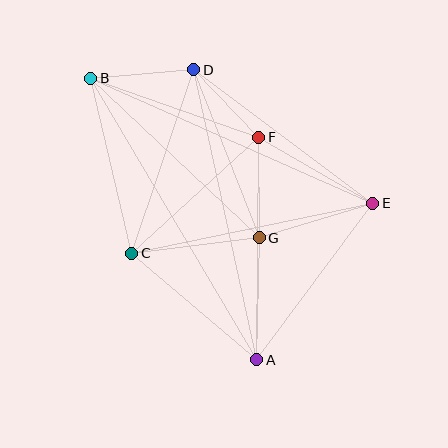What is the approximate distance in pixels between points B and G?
The distance between B and G is approximately 232 pixels.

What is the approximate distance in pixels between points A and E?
The distance between A and E is approximately 195 pixels.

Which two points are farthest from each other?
Points A and B are farthest from each other.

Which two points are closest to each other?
Points D and F are closest to each other.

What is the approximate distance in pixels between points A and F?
The distance between A and F is approximately 223 pixels.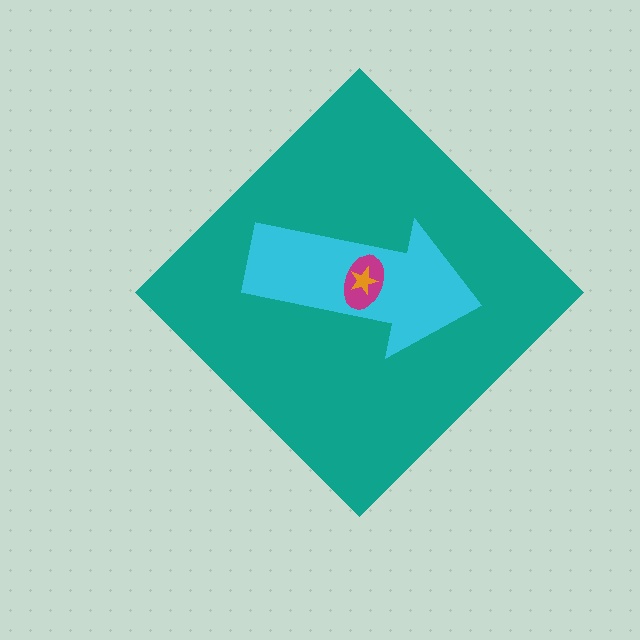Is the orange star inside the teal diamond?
Yes.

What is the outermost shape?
The teal diamond.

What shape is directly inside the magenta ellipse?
The orange star.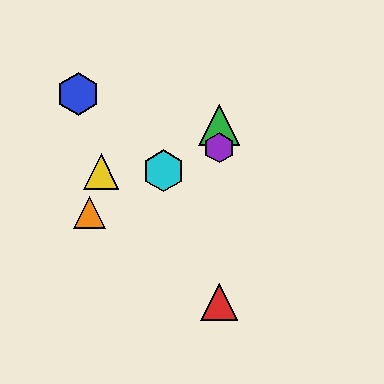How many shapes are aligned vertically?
3 shapes (the red triangle, the green triangle, the purple hexagon) are aligned vertically.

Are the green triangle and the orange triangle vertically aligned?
No, the green triangle is at x≈219 and the orange triangle is at x≈89.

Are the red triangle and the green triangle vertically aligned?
Yes, both are at x≈219.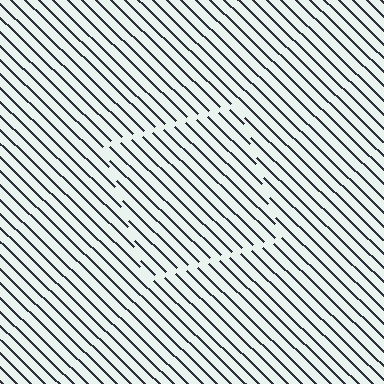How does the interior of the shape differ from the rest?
The interior of the shape contains the same grating, shifted by half a period — the contour is defined by the phase discontinuity where line-ends from the inner and outer gratings abut.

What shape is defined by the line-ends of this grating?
An illusory square. The interior of the shape contains the same grating, shifted by half a period — the contour is defined by the phase discontinuity where line-ends from the inner and outer gratings abut.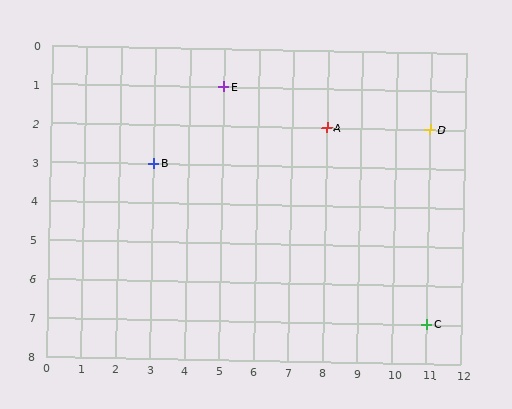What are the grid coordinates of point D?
Point D is at grid coordinates (11, 2).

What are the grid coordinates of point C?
Point C is at grid coordinates (11, 7).